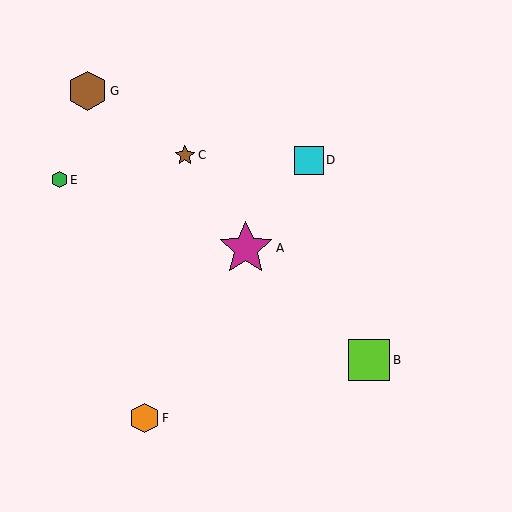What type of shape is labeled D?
Shape D is a cyan square.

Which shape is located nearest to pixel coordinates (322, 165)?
The cyan square (labeled D) at (309, 160) is nearest to that location.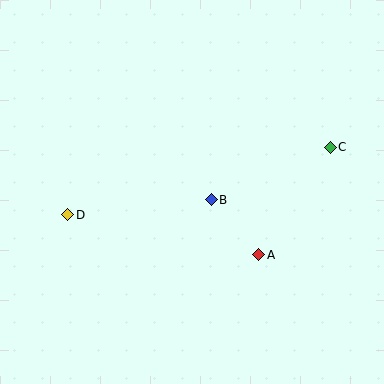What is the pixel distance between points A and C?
The distance between A and C is 129 pixels.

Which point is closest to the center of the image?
Point B at (211, 200) is closest to the center.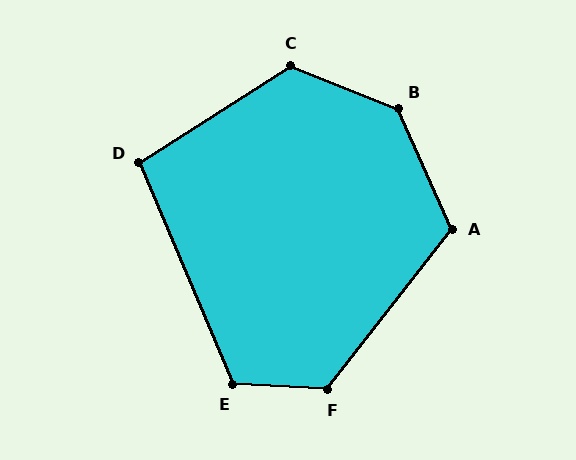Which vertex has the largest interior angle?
B, at approximately 135 degrees.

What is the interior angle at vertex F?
Approximately 125 degrees (obtuse).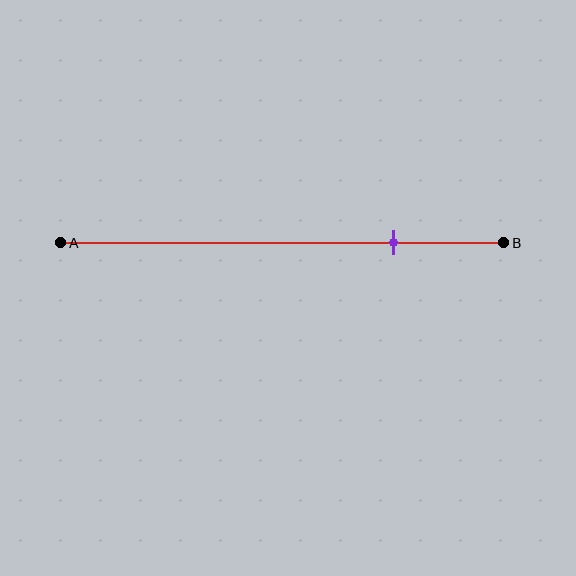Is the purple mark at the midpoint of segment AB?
No, the mark is at about 75% from A, not at the 50% midpoint.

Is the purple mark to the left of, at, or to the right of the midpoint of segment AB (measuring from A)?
The purple mark is to the right of the midpoint of segment AB.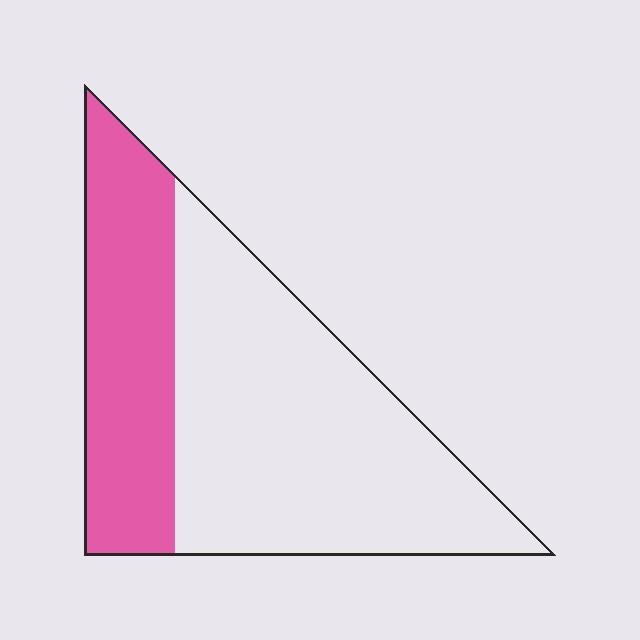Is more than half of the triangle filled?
No.